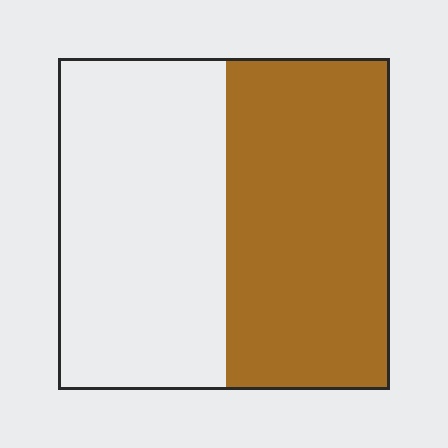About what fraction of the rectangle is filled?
About one half (1/2).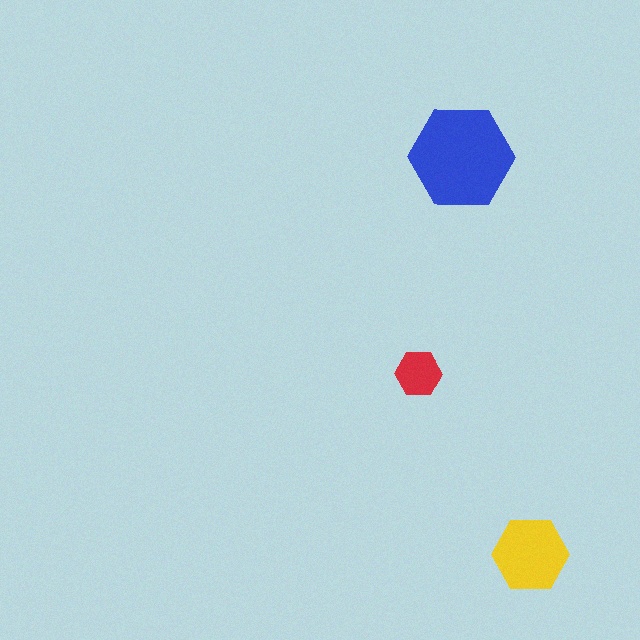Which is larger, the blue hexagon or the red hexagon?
The blue one.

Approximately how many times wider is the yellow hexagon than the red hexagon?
About 1.5 times wider.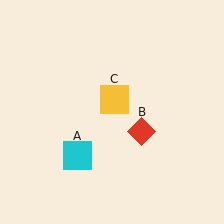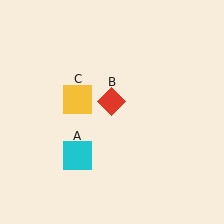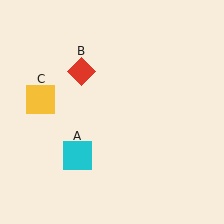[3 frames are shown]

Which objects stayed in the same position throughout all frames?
Cyan square (object A) remained stationary.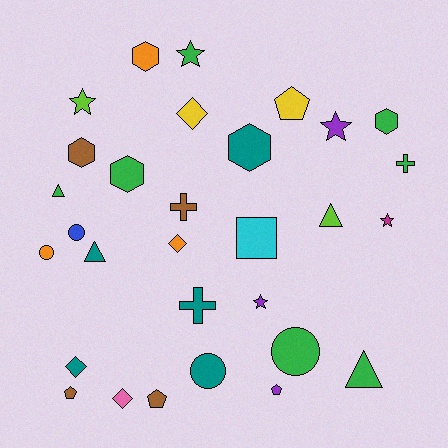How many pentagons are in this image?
There are 4 pentagons.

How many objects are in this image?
There are 30 objects.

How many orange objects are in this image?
There are 3 orange objects.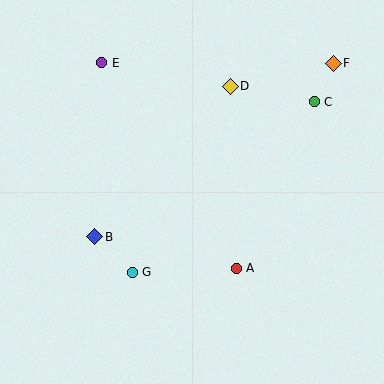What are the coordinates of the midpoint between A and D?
The midpoint between A and D is at (233, 177).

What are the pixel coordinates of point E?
Point E is at (102, 63).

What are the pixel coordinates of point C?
Point C is at (314, 102).